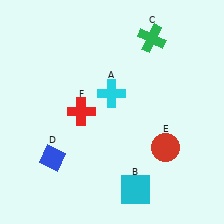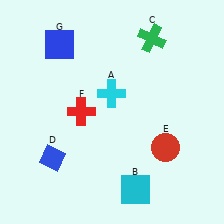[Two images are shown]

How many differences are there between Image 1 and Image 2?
There is 1 difference between the two images.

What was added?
A blue square (G) was added in Image 2.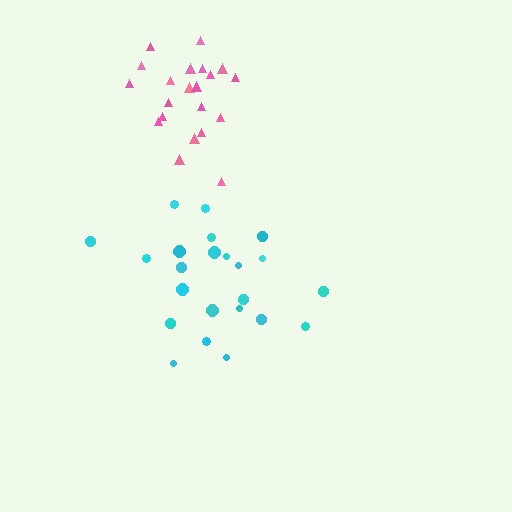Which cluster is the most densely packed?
Pink.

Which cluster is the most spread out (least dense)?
Cyan.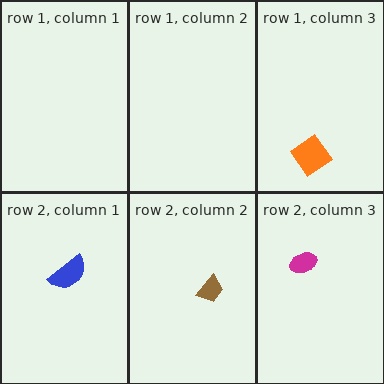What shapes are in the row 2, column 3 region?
The magenta ellipse.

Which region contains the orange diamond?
The row 1, column 3 region.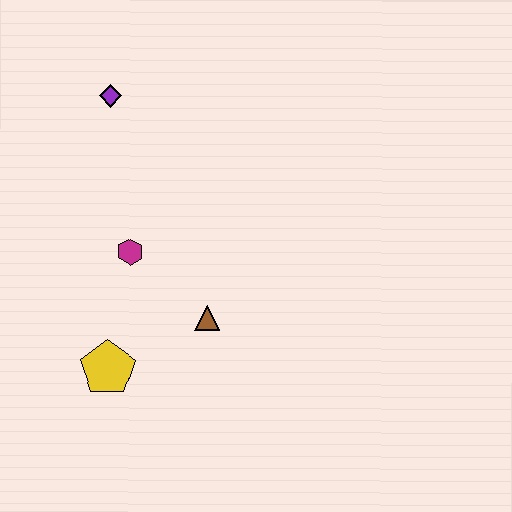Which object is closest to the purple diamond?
The magenta hexagon is closest to the purple diamond.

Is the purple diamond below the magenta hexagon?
No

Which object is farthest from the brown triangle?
The purple diamond is farthest from the brown triangle.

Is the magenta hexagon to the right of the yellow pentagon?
Yes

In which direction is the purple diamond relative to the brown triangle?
The purple diamond is above the brown triangle.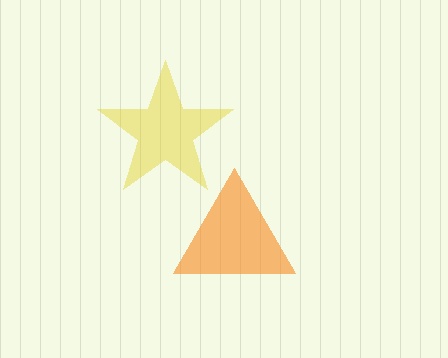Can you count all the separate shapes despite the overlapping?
Yes, there are 2 separate shapes.